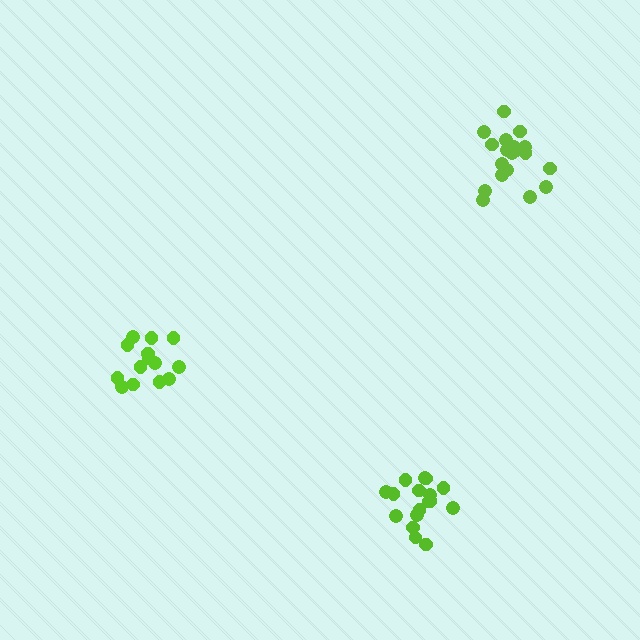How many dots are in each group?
Group 1: 14 dots, Group 2: 19 dots, Group 3: 17 dots (50 total).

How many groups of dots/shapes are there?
There are 3 groups.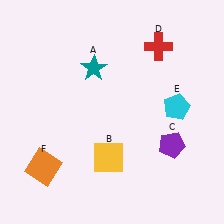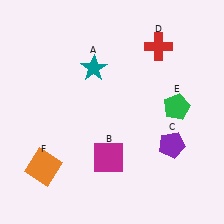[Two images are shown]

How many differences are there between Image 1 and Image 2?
There are 2 differences between the two images.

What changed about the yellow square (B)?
In Image 1, B is yellow. In Image 2, it changed to magenta.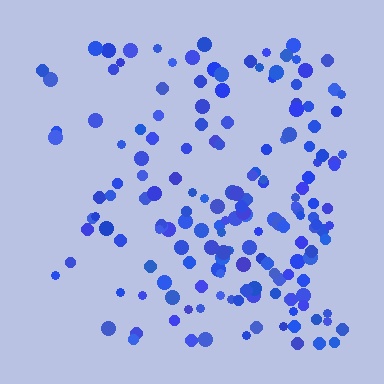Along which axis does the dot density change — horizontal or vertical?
Horizontal.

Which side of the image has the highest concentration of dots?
The right.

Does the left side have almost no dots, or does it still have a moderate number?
Still a moderate number, just noticeably fewer than the right.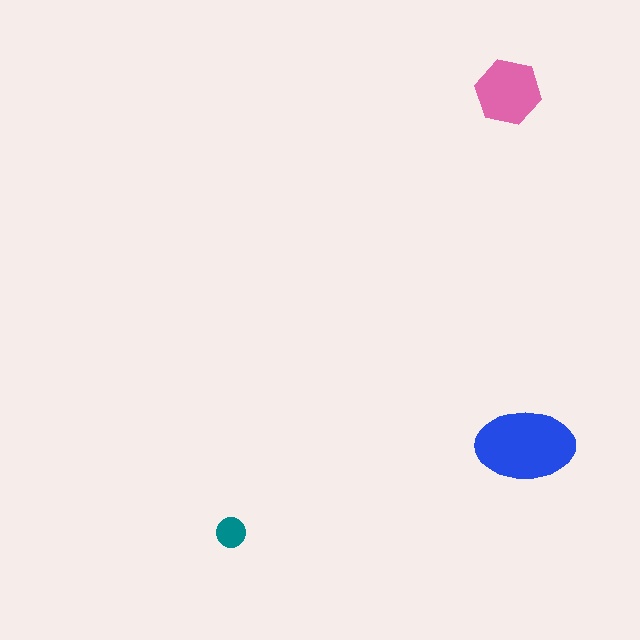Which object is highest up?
The pink hexagon is topmost.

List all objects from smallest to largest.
The teal circle, the pink hexagon, the blue ellipse.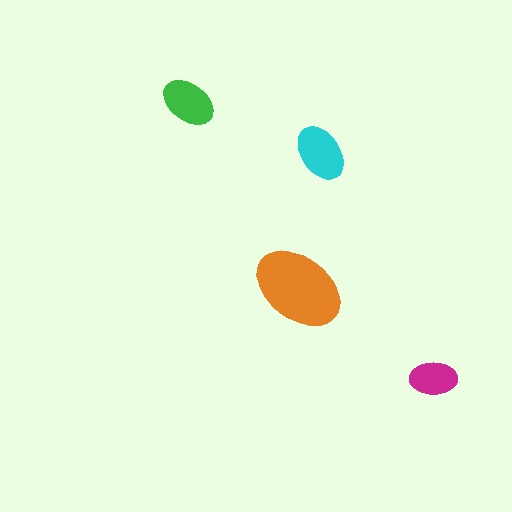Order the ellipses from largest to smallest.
the orange one, the cyan one, the green one, the magenta one.